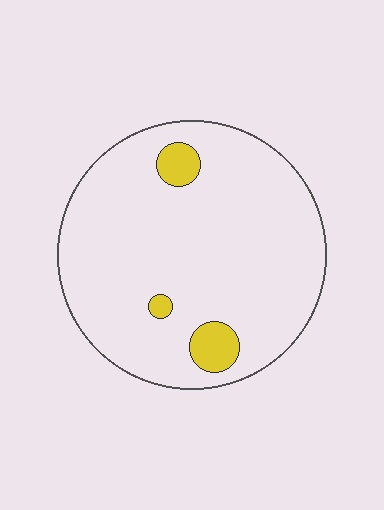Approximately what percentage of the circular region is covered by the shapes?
Approximately 5%.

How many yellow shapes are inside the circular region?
3.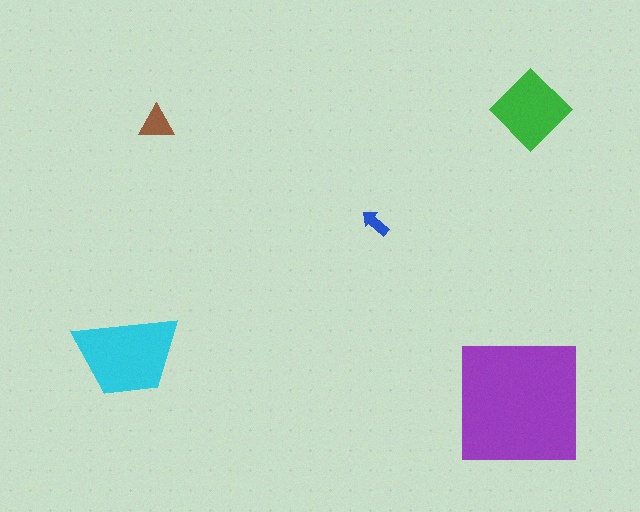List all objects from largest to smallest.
The purple square, the cyan trapezoid, the green diamond, the brown triangle, the blue arrow.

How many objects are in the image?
There are 5 objects in the image.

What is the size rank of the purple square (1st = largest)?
1st.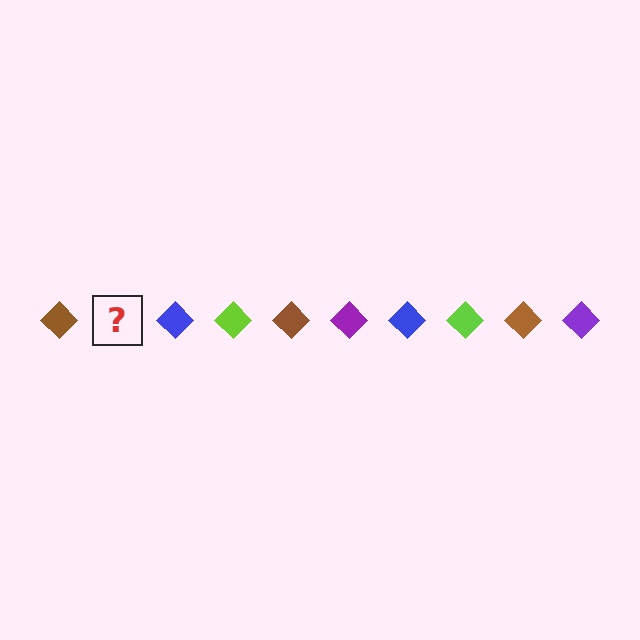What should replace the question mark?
The question mark should be replaced with a purple diamond.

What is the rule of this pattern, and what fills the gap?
The rule is that the pattern cycles through brown, purple, blue, lime diamonds. The gap should be filled with a purple diamond.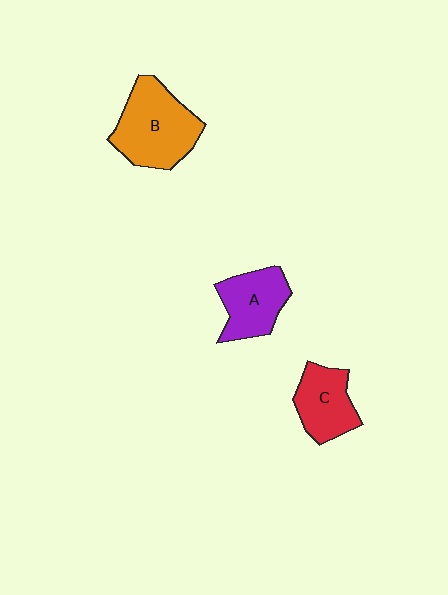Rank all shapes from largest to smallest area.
From largest to smallest: B (orange), A (purple), C (red).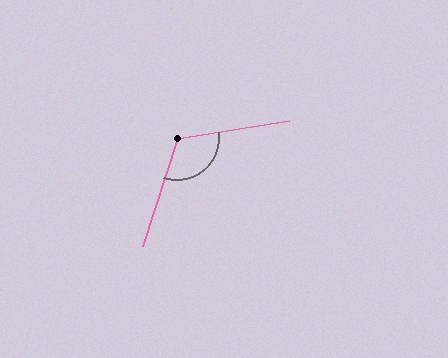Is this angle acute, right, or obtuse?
It is obtuse.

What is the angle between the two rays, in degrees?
Approximately 117 degrees.